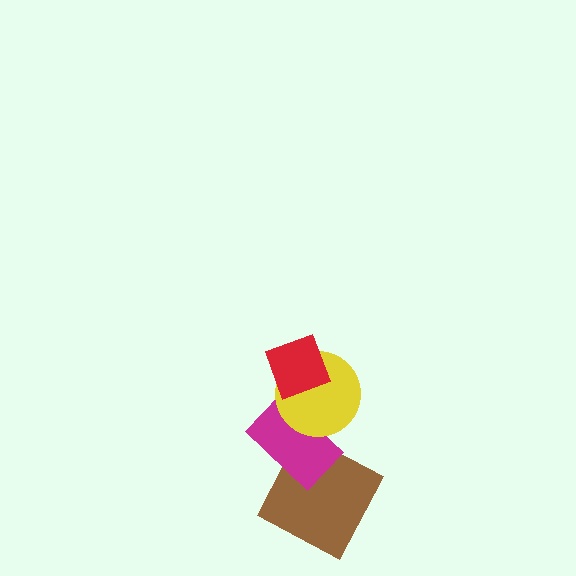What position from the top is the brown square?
The brown square is 4th from the top.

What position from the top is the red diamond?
The red diamond is 1st from the top.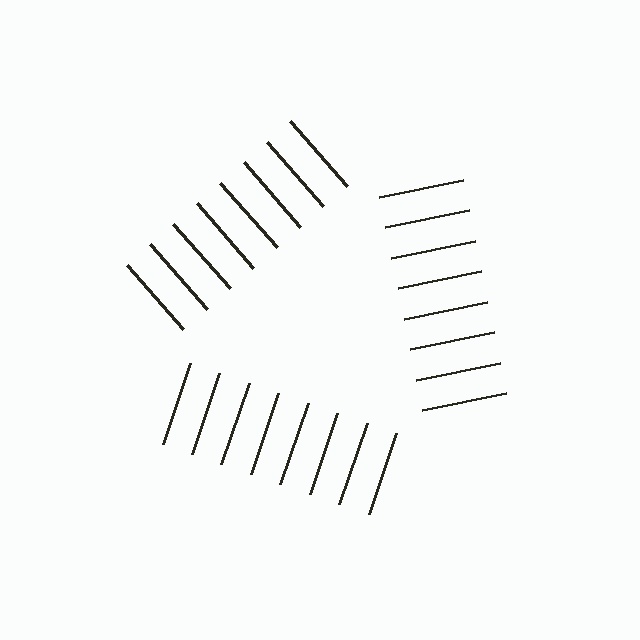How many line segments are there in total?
24 — 8 along each of the 3 edges.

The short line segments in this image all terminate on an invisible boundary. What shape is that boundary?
An illusory triangle — the line segments terminate on its edges but no continuous stroke is drawn.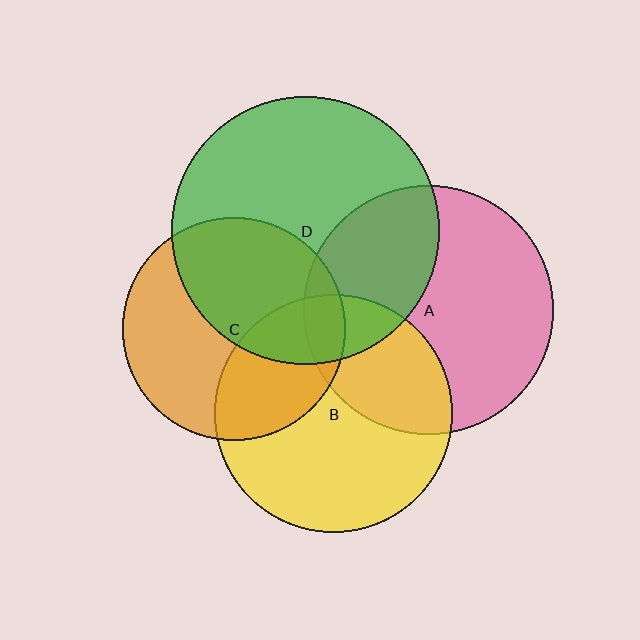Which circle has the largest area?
Circle D (green).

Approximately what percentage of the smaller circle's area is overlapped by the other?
Approximately 10%.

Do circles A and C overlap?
Yes.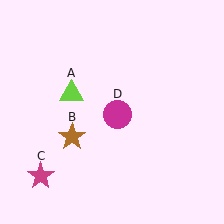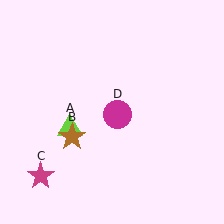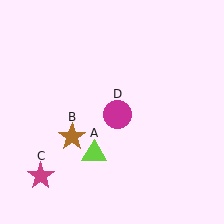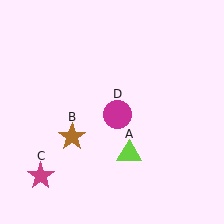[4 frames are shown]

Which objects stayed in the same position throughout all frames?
Brown star (object B) and magenta star (object C) and magenta circle (object D) remained stationary.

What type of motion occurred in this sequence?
The lime triangle (object A) rotated counterclockwise around the center of the scene.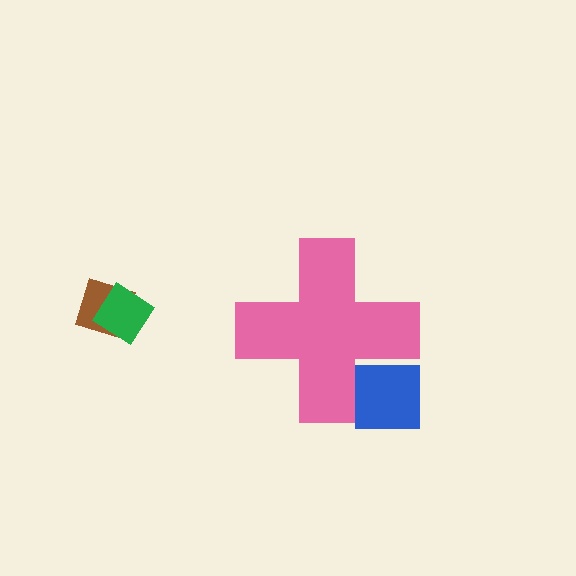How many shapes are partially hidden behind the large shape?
1 shape is partially hidden.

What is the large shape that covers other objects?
A pink cross.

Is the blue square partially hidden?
Yes, the blue square is partially hidden behind the pink cross.